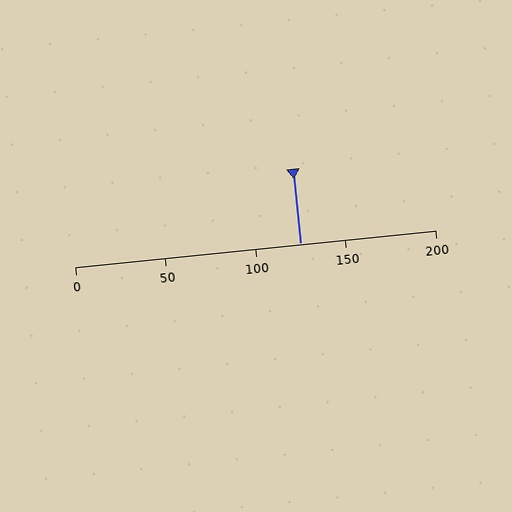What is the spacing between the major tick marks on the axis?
The major ticks are spaced 50 apart.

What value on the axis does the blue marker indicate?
The marker indicates approximately 125.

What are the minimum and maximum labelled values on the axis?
The axis runs from 0 to 200.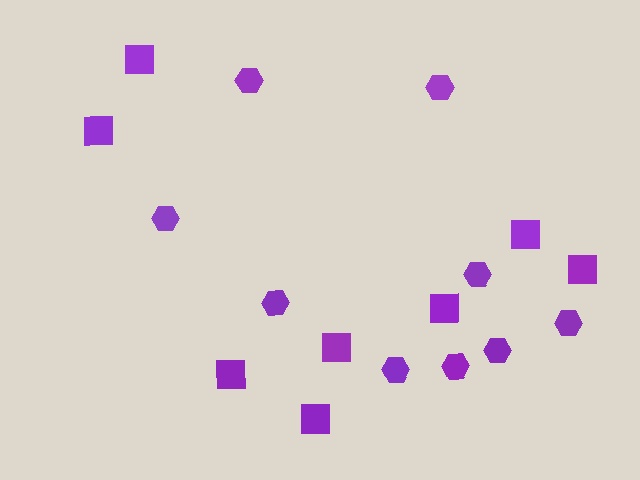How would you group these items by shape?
There are 2 groups: one group of hexagons (9) and one group of squares (8).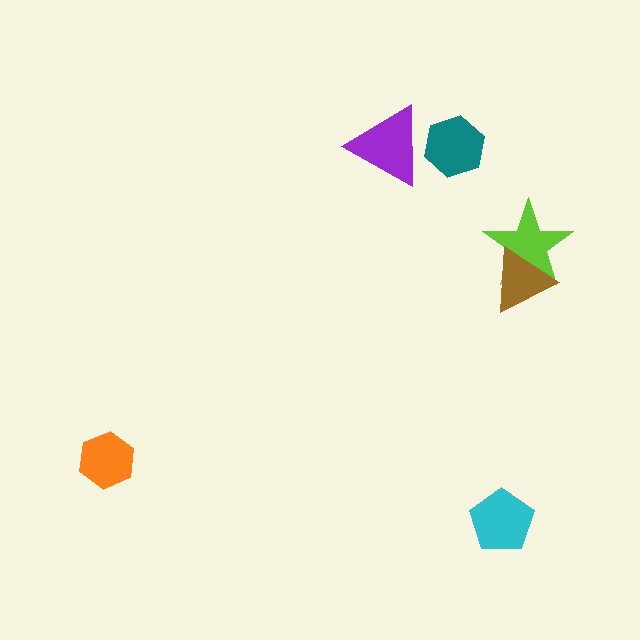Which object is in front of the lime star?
The brown triangle is in front of the lime star.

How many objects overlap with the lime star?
1 object overlaps with the lime star.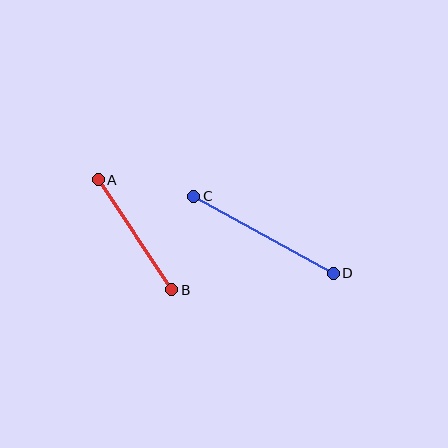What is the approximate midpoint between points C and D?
The midpoint is at approximately (263, 235) pixels.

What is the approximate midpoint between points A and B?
The midpoint is at approximately (135, 235) pixels.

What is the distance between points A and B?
The distance is approximately 132 pixels.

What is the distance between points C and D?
The distance is approximately 160 pixels.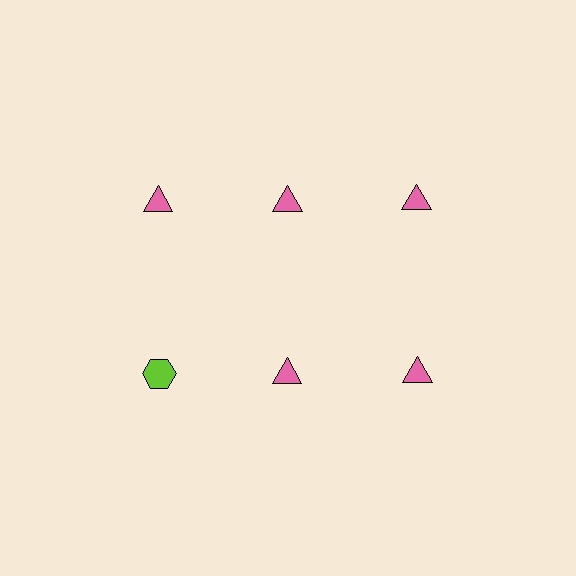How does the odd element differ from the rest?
It differs in both color (lime instead of pink) and shape (hexagon instead of triangle).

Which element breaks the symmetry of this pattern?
The lime hexagon in the second row, leftmost column breaks the symmetry. All other shapes are pink triangles.